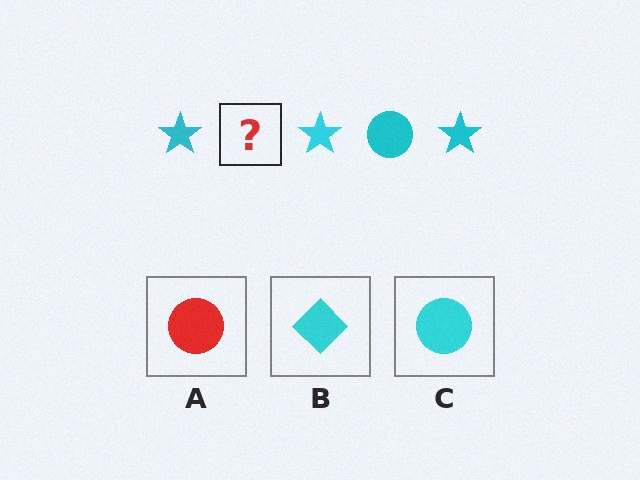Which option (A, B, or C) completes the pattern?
C.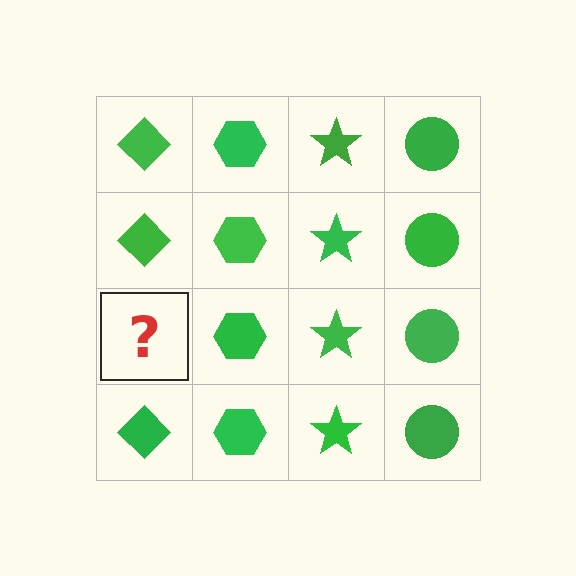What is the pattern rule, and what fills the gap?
The rule is that each column has a consistent shape. The gap should be filled with a green diamond.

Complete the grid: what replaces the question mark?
The question mark should be replaced with a green diamond.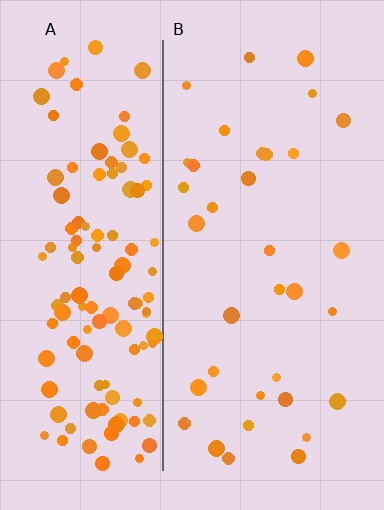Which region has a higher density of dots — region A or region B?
A (the left).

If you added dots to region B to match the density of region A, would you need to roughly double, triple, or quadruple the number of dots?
Approximately quadruple.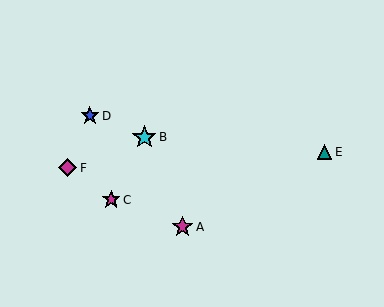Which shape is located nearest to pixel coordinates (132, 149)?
The cyan star (labeled B) at (144, 137) is nearest to that location.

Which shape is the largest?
The cyan star (labeled B) is the largest.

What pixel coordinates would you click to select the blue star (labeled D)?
Click at (90, 116) to select the blue star D.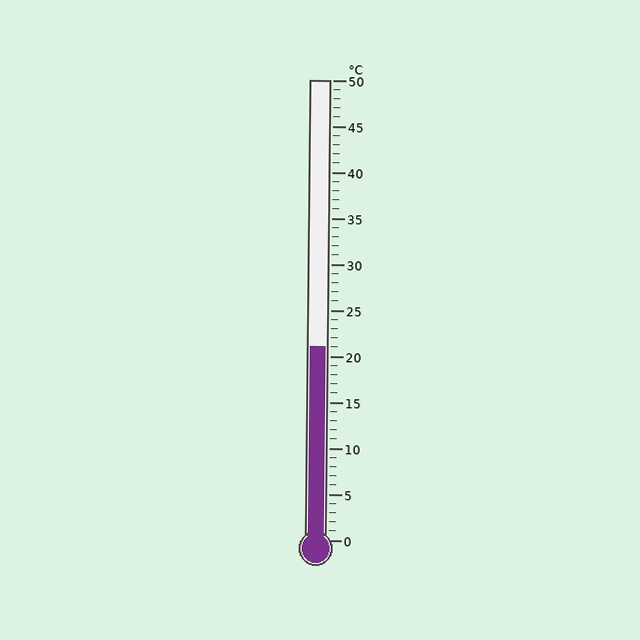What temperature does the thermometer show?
The thermometer shows approximately 21°C.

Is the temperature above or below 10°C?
The temperature is above 10°C.